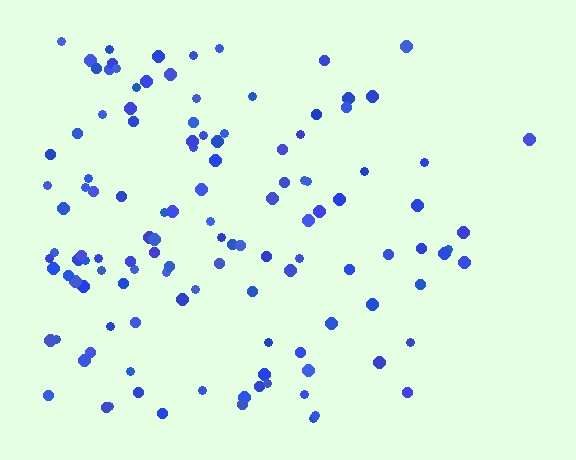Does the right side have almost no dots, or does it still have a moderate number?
Still a moderate number, just noticeably fewer than the left.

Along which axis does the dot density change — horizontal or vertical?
Horizontal.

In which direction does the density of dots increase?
From right to left, with the left side densest.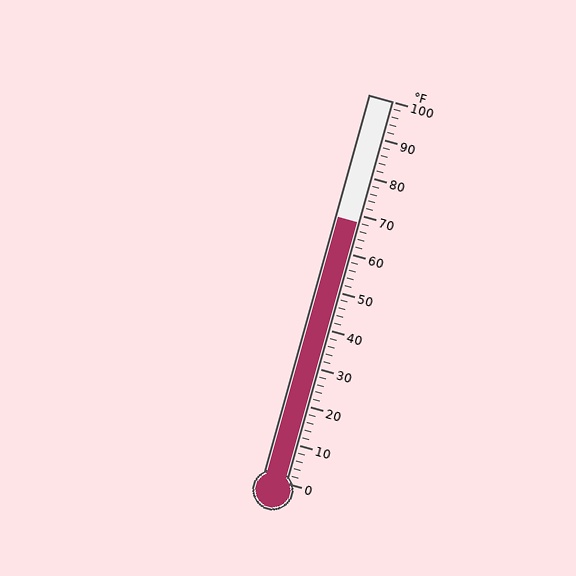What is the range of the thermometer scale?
The thermometer scale ranges from 0°F to 100°F.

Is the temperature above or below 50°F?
The temperature is above 50°F.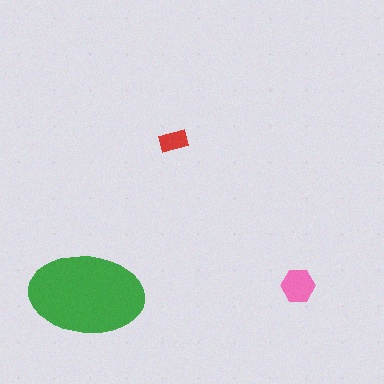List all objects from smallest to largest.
The red rectangle, the pink hexagon, the green ellipse.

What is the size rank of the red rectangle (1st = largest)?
3rd.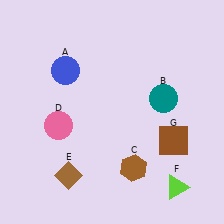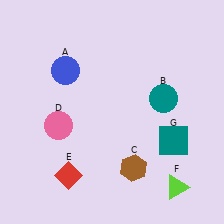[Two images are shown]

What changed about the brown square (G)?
In Image 1, G is brown. In Image 2, it changed to teal.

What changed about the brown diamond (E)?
In Image 1, E is brown. In Image 2, it changed to red.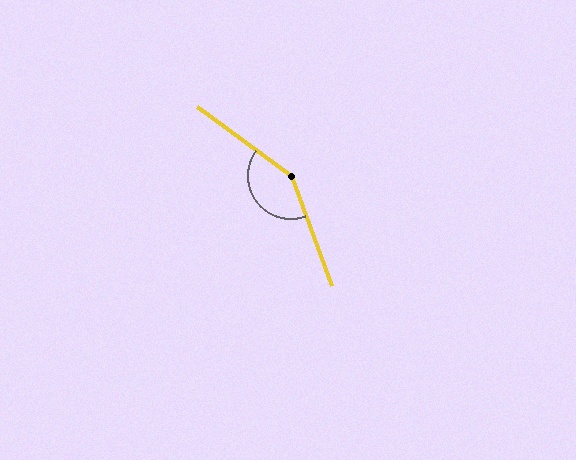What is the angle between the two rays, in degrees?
Approximately 146 degrees.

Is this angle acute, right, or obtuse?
It is obtuse.